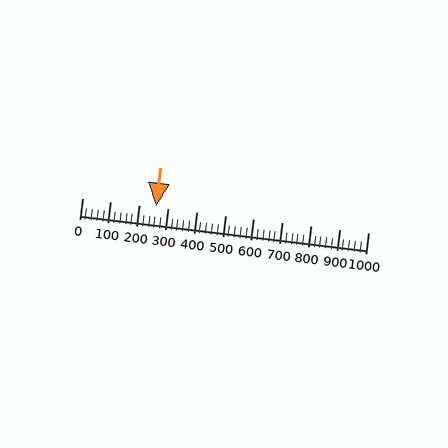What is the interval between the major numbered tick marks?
The major tick marks are spaced 100 units apart.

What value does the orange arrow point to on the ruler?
The orange arrow points to approximately 260.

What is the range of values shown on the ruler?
The ruler shows values from 0 to 1000.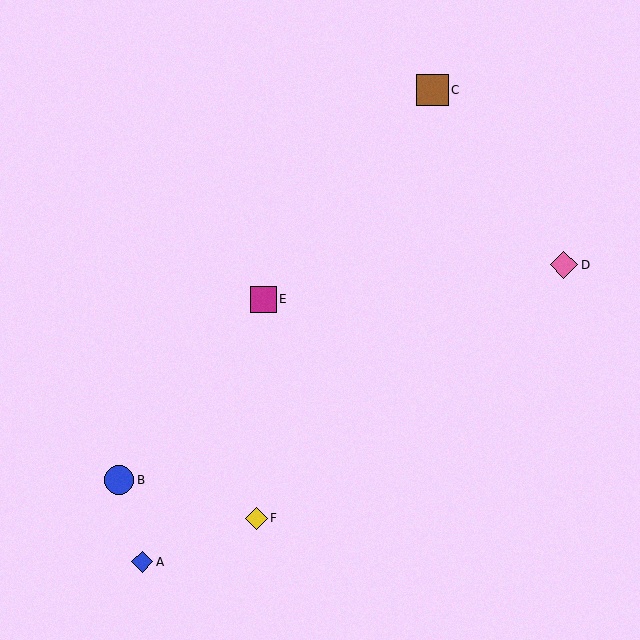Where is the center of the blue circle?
The center of the blue circle is at (119, 480).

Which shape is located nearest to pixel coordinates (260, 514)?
The yellow diamond (labeled F) at (256, 518) is nearest to that location.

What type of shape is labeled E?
Shape E is a magenta square.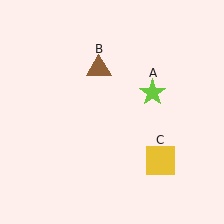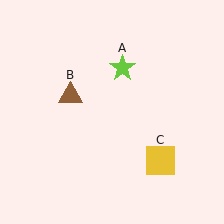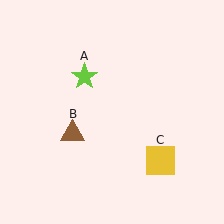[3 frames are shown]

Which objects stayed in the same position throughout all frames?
Yellow square (object C) remained stationary.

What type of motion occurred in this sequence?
The lime star (object A), brown triangle (object B) rotated counterclockwise around the center of the scene.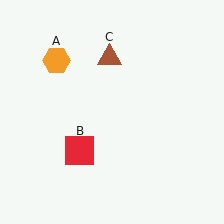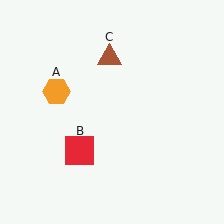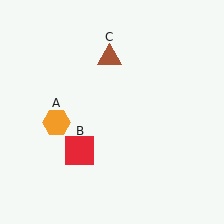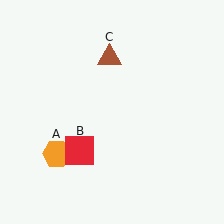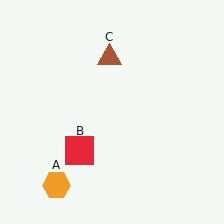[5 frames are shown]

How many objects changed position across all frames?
1 object changed position: orange hexagon (object A).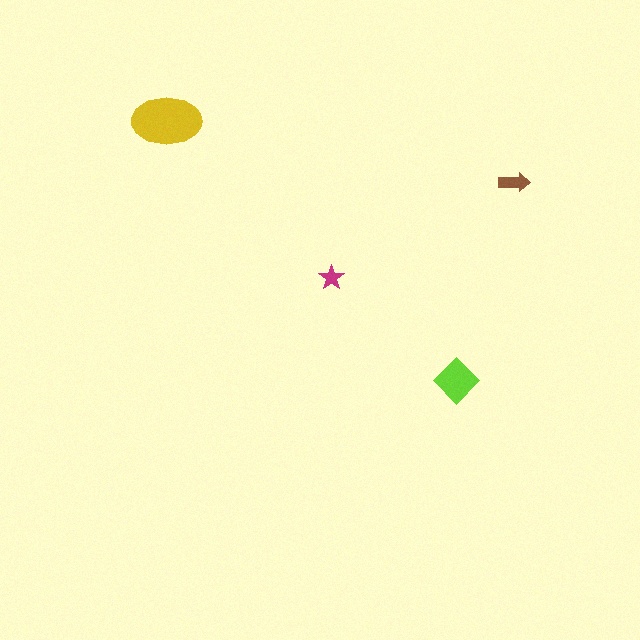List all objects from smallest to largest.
The magenta star, the brown arrow, the lime diamond, the yellow ellipse.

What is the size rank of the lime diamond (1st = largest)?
2nd.